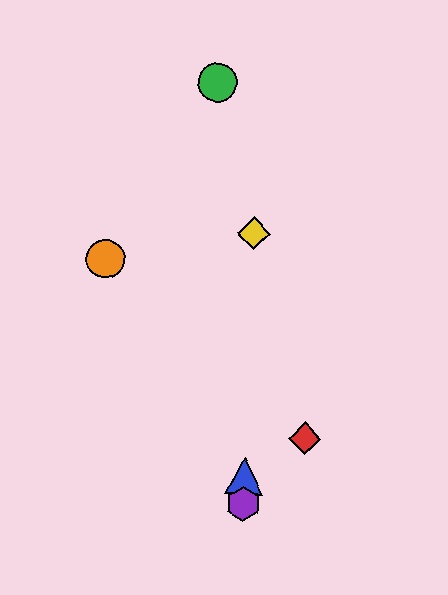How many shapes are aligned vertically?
3 shapes (the blue triangle, the yellow diamond, the purple hexagon) are aligned vertically.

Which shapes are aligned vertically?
The blue triangle, the yellow diamond, the purple hexagon are aligned vertically.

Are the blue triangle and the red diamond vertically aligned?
No, the blue triangle is at x≈244 and the red diamond is at x≈305.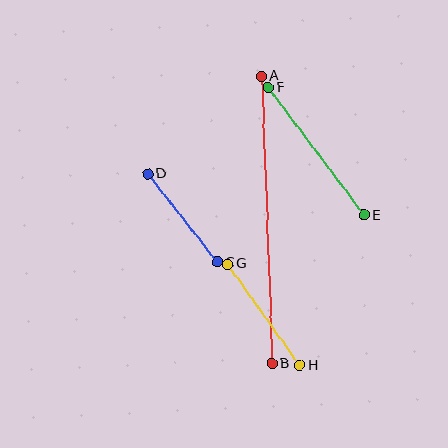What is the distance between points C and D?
The distance is approximately 112 pixels.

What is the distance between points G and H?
The distance is approximately 124 pixels.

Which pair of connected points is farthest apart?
Points A and B are farthest apart.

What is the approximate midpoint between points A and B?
The midpoint is at approximately (267, 220) pixels.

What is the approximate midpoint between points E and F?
The midpoint is at approximately (316, 151) pixels.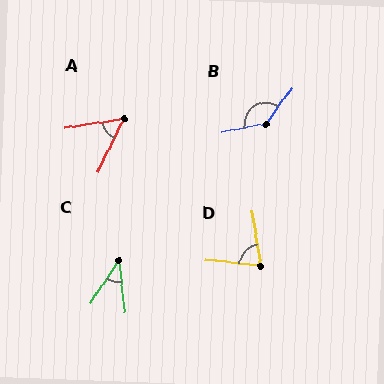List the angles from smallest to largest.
C (40°), A (55°), D (75°), B (138°).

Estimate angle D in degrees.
Approximately 75 degrees.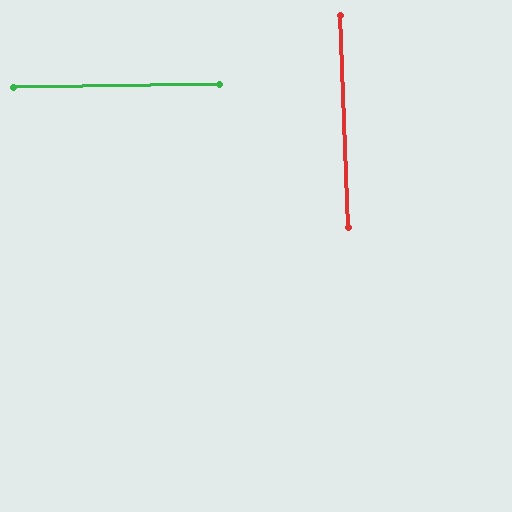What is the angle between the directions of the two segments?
Approximately 88 degrees.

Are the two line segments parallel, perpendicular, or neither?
Perpendicular — they meet at approximately 88°.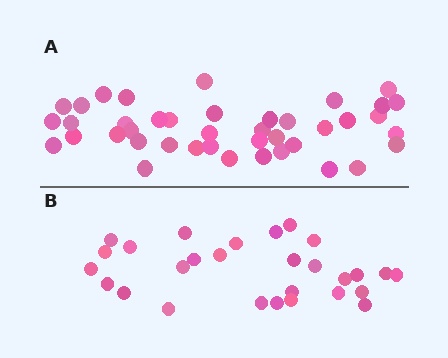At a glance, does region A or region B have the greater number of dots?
Region A (the top region) has more dots.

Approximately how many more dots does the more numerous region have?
Region A has approximately 15 more dots than region B.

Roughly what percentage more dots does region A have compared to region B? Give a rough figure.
About 45% more.